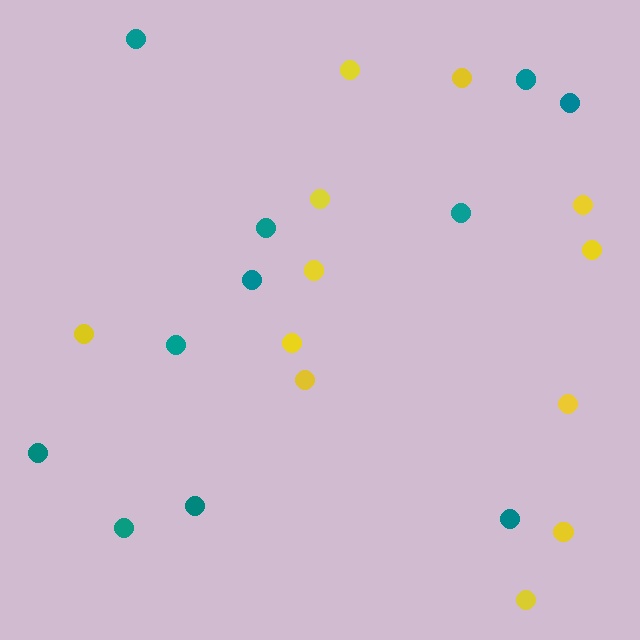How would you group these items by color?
There are 2 groups: one group of teal circles (11) and one group of yellow circles (12).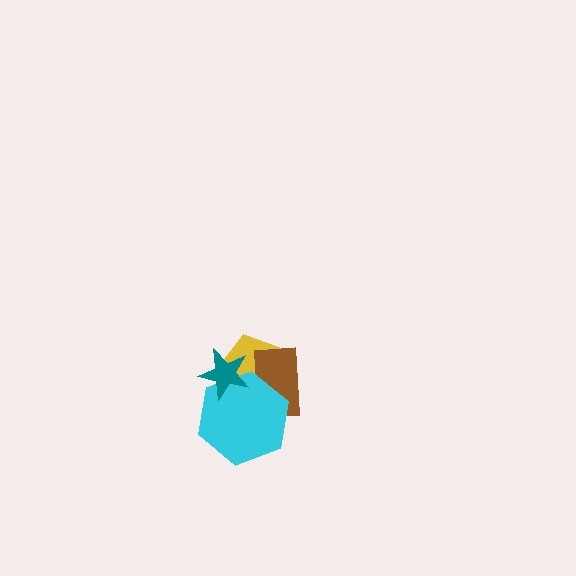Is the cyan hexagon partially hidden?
Yes, it is partially covered by another shape.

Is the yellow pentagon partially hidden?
Yes, it is partially covered by another shape.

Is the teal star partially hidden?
No, no other shape covers it.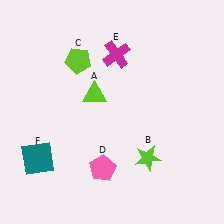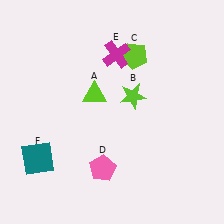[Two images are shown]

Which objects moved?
The objects that moved are: the lime star (B), the lime pentagon (C).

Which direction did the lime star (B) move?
The lime star (B) moved up.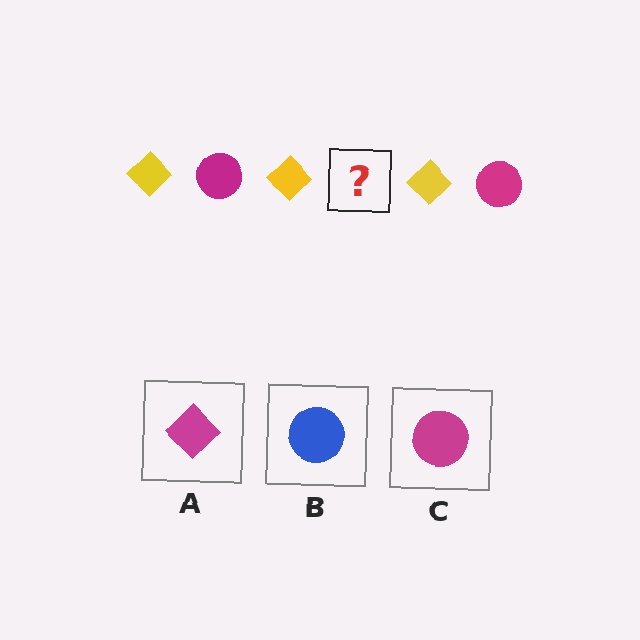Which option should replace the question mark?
Option C.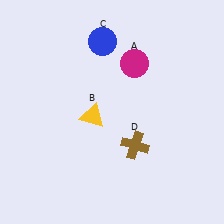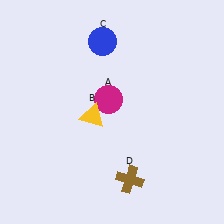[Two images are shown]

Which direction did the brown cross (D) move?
The brown cross (D) moved down.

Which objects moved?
The objects that moved are: the magenta circle (A), the brown cross (D).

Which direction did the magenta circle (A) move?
The magenta circle (A) moved down.